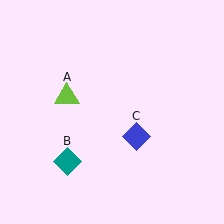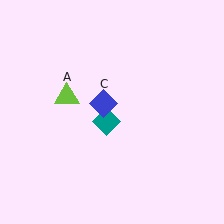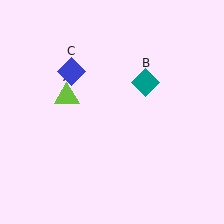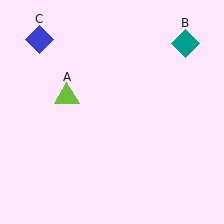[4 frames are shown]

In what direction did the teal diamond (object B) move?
The teal diamond (object B) moved up and to the right.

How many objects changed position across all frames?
2 objects changed position: teal diamond (object B), blue diamond (object C).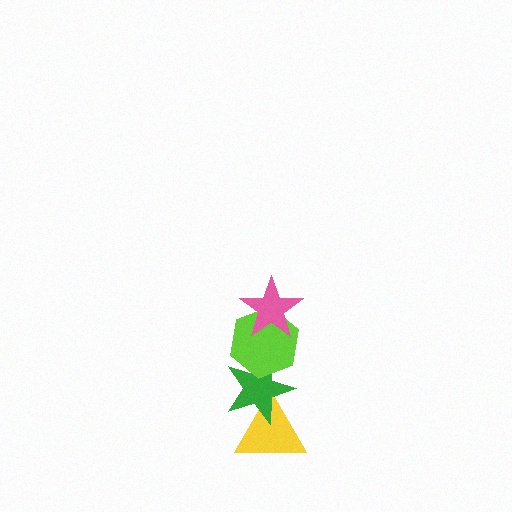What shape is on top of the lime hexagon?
The pink star is on top of the lime hexagon.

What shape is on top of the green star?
The lime hexagon is on top of the green star.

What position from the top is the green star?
The green star is 3rd from the top.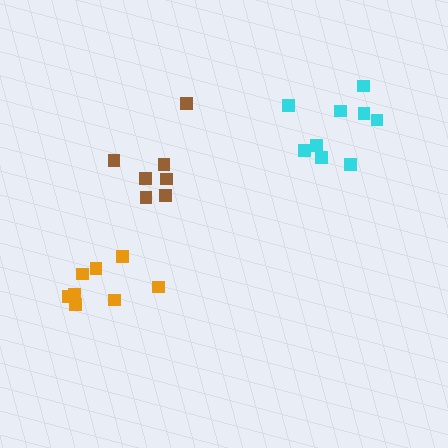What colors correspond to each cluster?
The clusters are colored: cyan, orange, brown.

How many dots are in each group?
Group 1: 9 dots, Group 2: 8 dots, Group 3: 7 dots (24 total).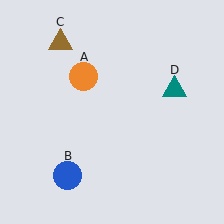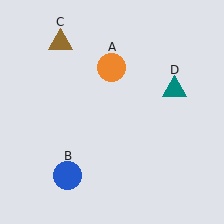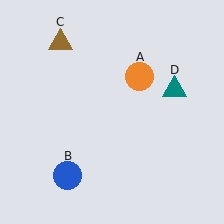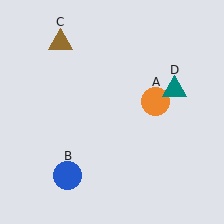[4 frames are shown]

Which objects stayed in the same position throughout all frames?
Blue circle (object B) and brown triangle (object C) and teal triangle (object D) remained stationary.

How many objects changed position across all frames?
1 object changed position: orange circle (object A).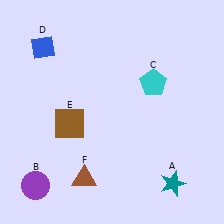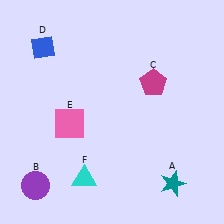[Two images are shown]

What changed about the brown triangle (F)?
In Image 1, F is brown. In Image 2, it changed to cyan.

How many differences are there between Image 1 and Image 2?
There are 3 differences between the two images.